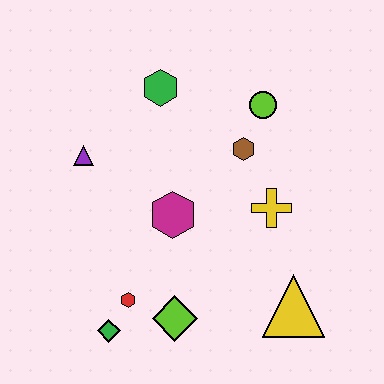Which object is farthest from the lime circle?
The green diamond is farthest from the lime circle.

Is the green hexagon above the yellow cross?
Yes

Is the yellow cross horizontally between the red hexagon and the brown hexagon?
No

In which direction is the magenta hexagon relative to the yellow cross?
The magenta hexagon is to the left of the yellow cross.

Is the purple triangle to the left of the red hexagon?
Yes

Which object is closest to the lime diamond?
The red hexagon is closest to the lime diamond.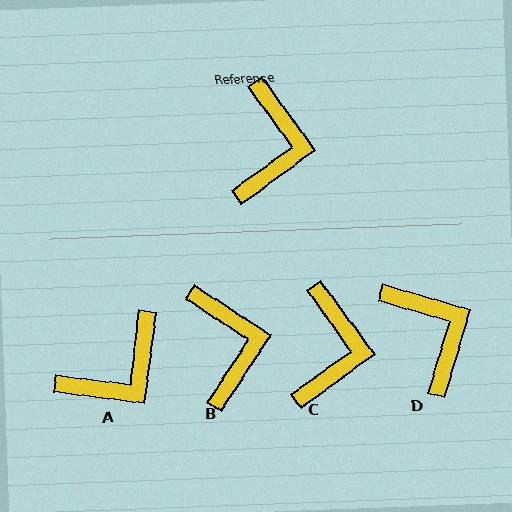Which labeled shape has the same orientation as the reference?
C.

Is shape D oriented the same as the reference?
No, it is off by about 37 degrees.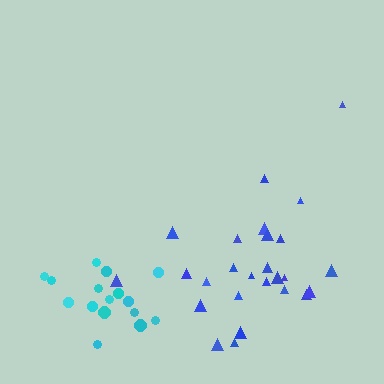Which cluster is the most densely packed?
Cyan.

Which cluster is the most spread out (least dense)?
Blue.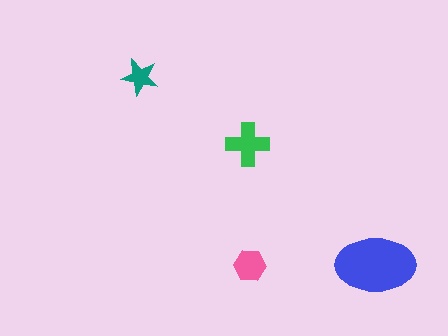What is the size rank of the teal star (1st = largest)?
4th.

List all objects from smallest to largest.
The teal star, the pink hexagon, the green cross, the blue ellipse.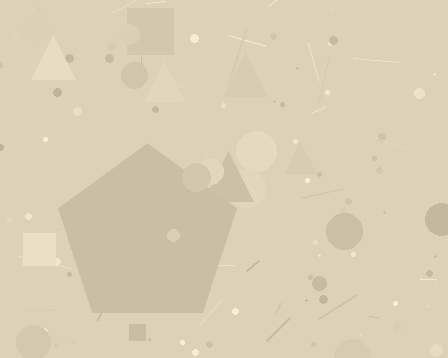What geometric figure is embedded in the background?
A pentagon is embedded in the background.